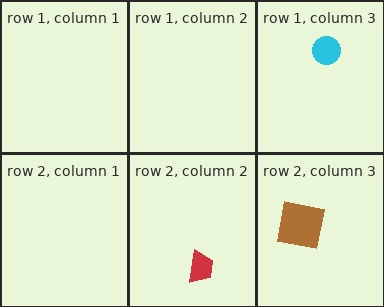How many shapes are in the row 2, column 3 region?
1.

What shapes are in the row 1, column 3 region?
The cyan circle.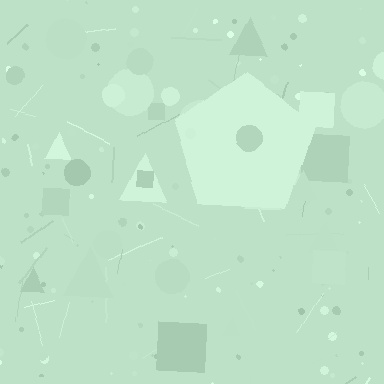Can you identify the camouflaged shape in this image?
The camouflaged shape is a pentagon.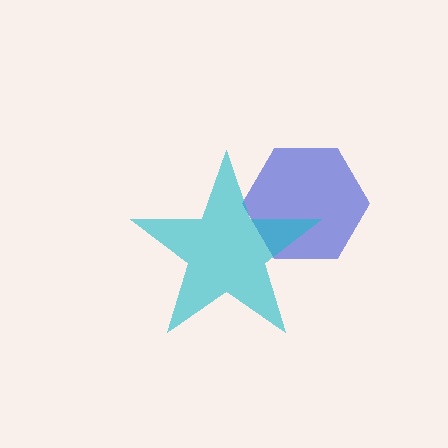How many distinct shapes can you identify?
There are 2 distinct shapes: a blue hexagon, a cyan star.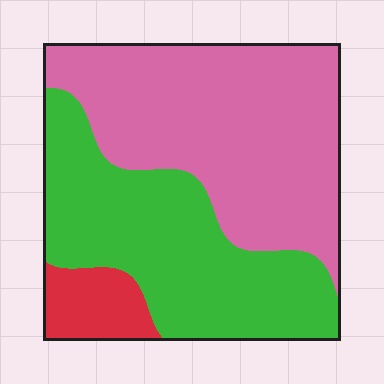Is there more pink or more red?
Pink.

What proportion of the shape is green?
Green covers 41% of the shape.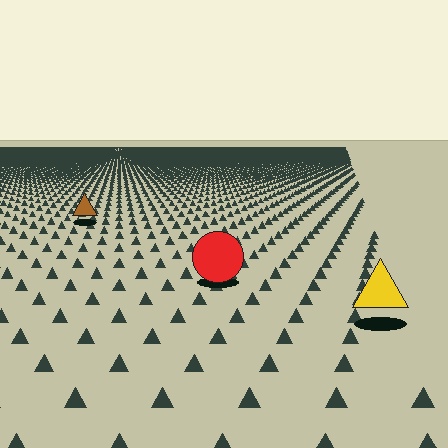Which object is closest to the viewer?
The yellow triangle is closest. The texture marks near it are larger and more spread out.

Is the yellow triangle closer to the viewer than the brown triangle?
Yes. The yellow triangle is closer — you can tell from the texture gradient: the ground texture is coarser near it.